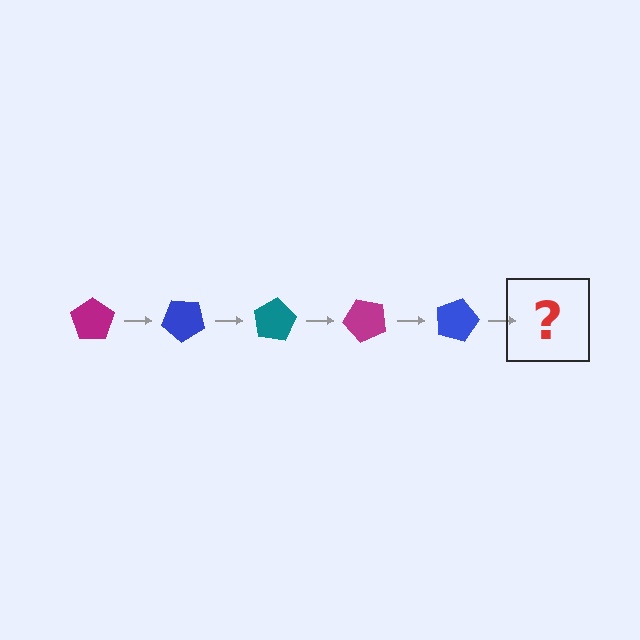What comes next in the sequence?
The next element should be a teal pentagon, rotated 200 degrees from the start.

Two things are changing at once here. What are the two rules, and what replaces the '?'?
The two rules are that it rotates 40 degrees each step and the color cycles through magenta, blue, and teal. The '?' should be a teal pentagon, rotated 200 degrees from the start.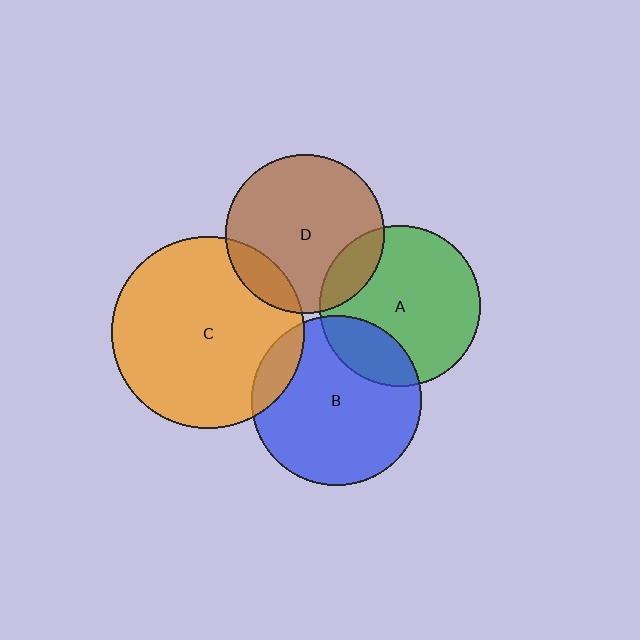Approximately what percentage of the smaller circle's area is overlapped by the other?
Approximately 15%.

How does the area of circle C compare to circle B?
Approximately 1.3 times.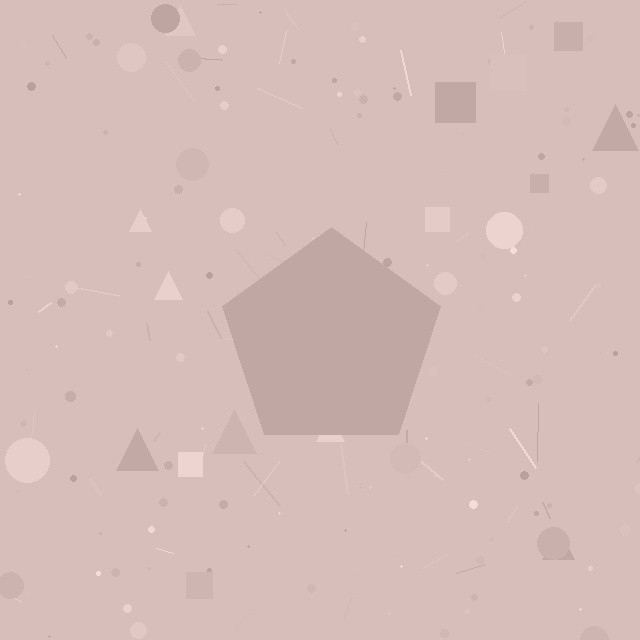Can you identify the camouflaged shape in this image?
The camouflaged shape is a pentagon.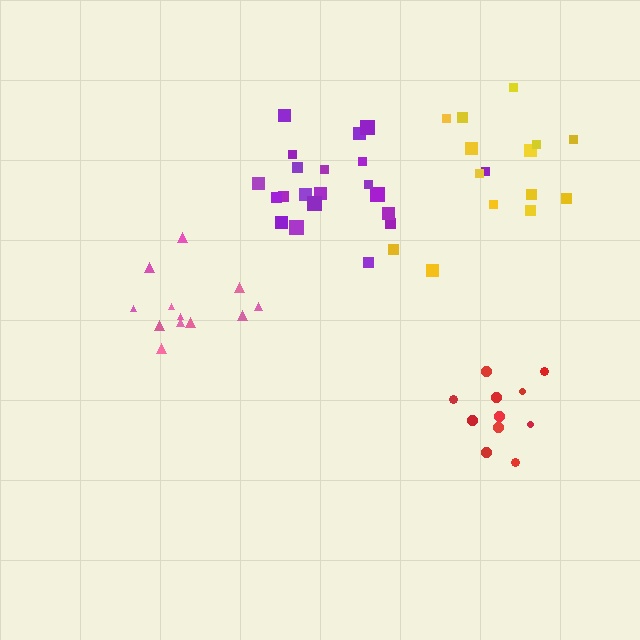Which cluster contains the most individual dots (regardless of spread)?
Purple (21).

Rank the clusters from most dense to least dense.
red, pink, purple, yellow.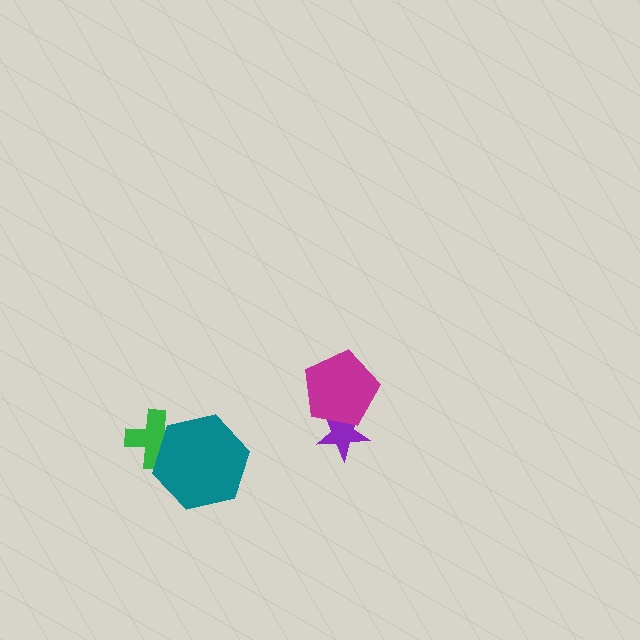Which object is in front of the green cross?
The teal hexagon is in front of the green cross.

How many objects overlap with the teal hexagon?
1 object overlaps with the teal hexagon.